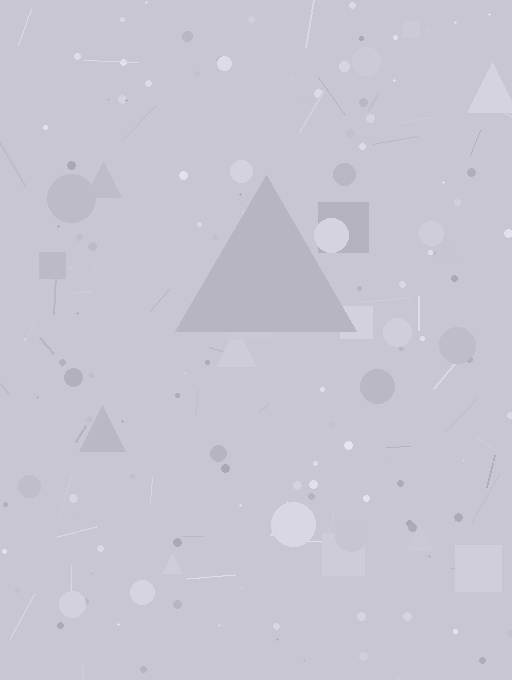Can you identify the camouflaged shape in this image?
The camouflaged shape is a triangle.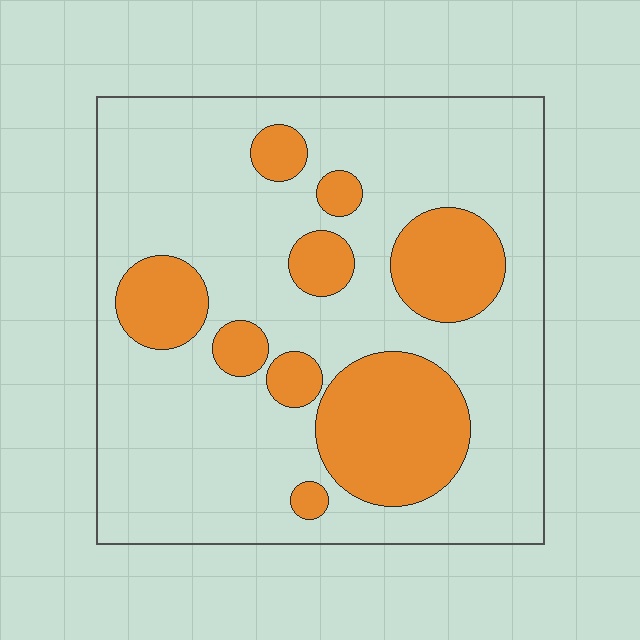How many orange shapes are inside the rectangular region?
9.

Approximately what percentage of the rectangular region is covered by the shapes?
Approximately 25%.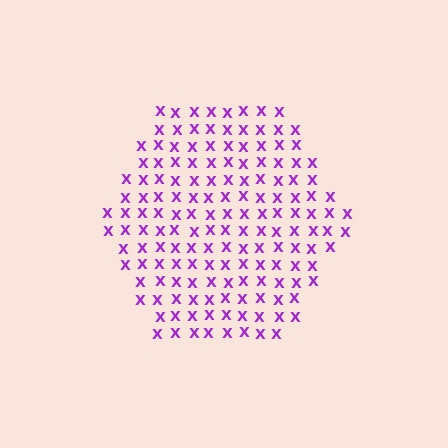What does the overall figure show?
The overall figure shows a hexagon.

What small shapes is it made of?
It is made of small letter X's.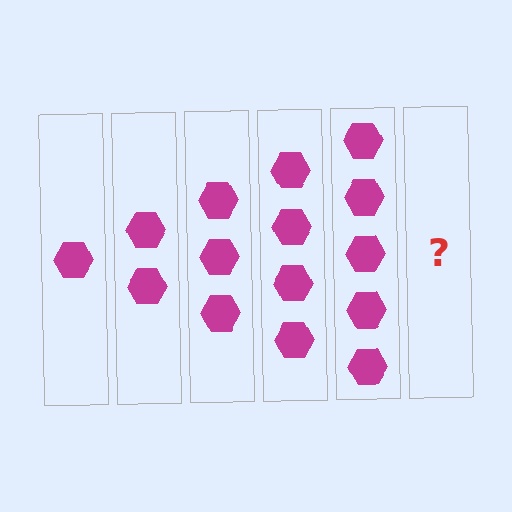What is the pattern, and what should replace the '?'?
The pattern is that each step adds one more hexagon. The '?' should be 6 hexagons.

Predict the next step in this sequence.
The next step is 6 hexagons.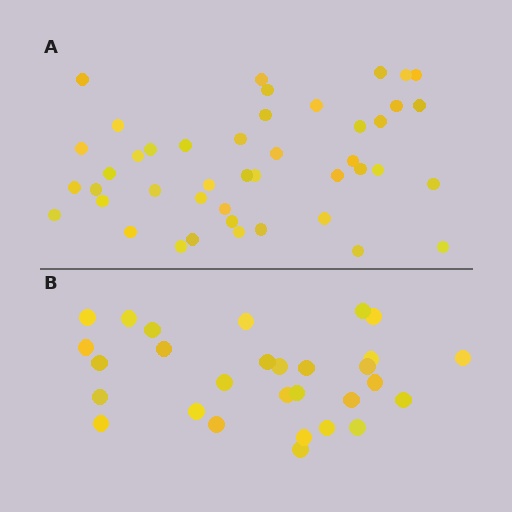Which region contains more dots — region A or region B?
Region A (the top region) has more dots.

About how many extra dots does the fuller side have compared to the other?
Region A has approximately 15 more dots than region B.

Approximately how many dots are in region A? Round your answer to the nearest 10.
About 40 dots. (The exact count is 44, which rounds to 40.)